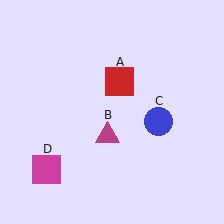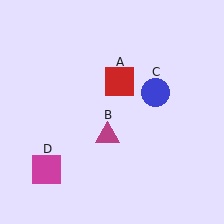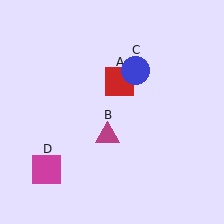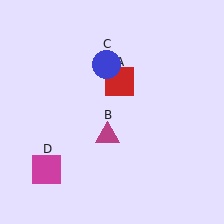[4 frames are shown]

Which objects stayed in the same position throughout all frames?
Red square (object A) and magenta triangle (object B) and magenta square (object D) remained stationary.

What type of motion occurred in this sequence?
The blue circle (object C) rotated counterclockwise around the center of the scene.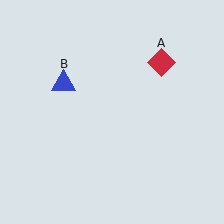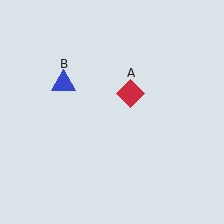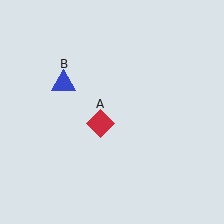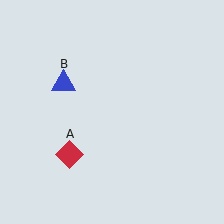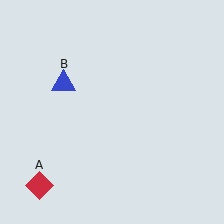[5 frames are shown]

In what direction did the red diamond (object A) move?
The red diamond (object A) moved down and to the left.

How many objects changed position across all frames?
1 object changed position: red diamond (object A).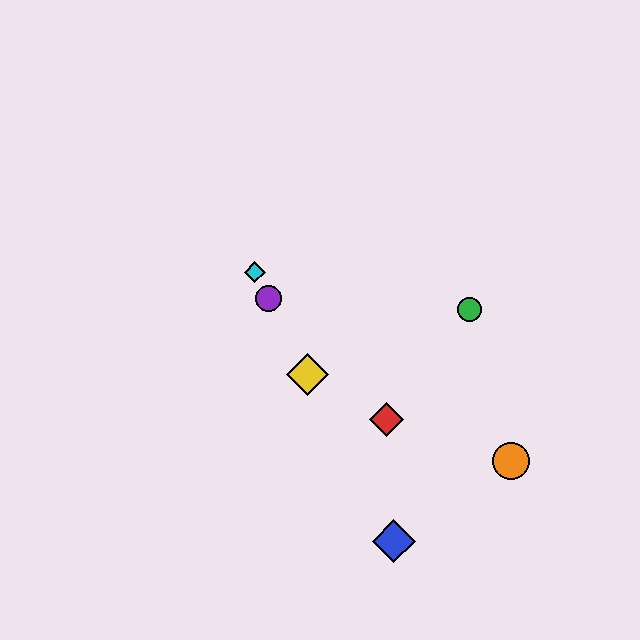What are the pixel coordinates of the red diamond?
The red diamond is at (387, 420).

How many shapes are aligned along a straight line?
4 shapes (the blue diamond, the yellow diamond, the purple circle, the cyan diamond) are aligned along a straight line.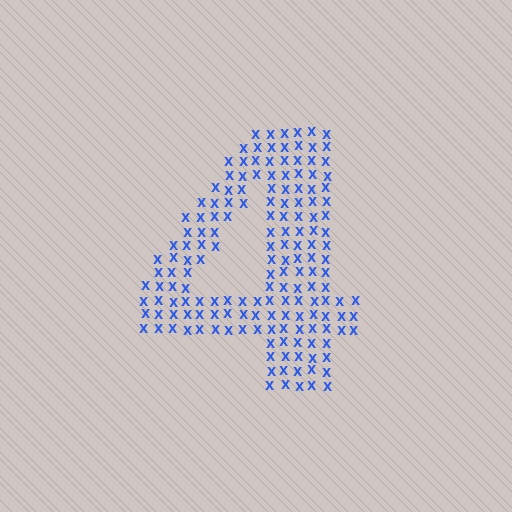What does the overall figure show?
The overall figure shows the digit 4.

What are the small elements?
The small elements are letter X's.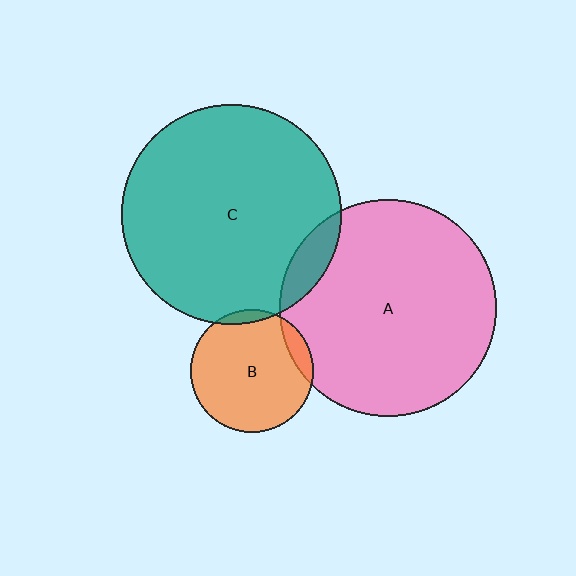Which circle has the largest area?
Circle C (teal).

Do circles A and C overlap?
Yes.